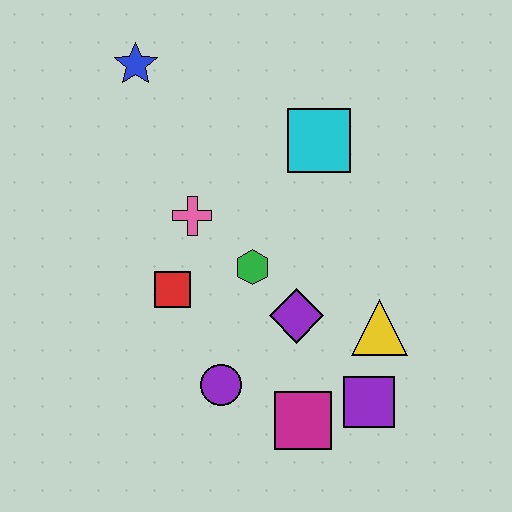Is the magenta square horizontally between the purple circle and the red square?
No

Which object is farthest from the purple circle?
The blue star is farthest from the purple circle.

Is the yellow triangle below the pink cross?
Yes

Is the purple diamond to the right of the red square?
Yes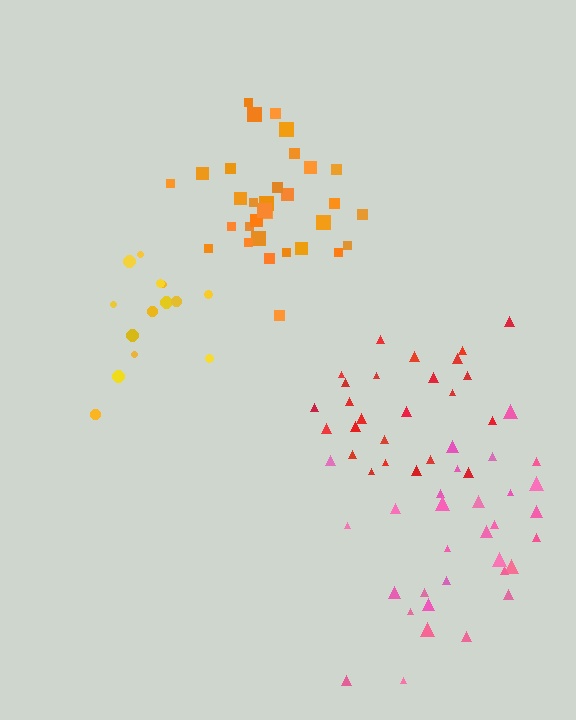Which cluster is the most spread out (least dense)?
Pink.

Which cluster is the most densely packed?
Orange.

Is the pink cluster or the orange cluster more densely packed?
Orange.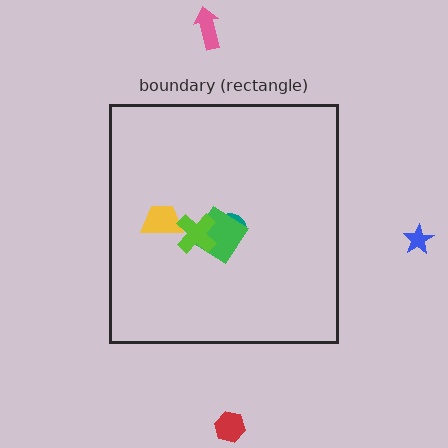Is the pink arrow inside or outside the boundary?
Outside.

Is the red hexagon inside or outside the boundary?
Outside.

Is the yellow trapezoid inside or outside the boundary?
Inside.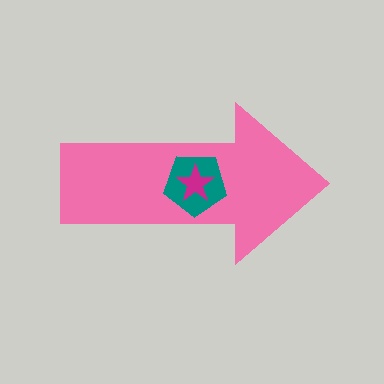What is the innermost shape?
The magenta star.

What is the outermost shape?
The pink arrow.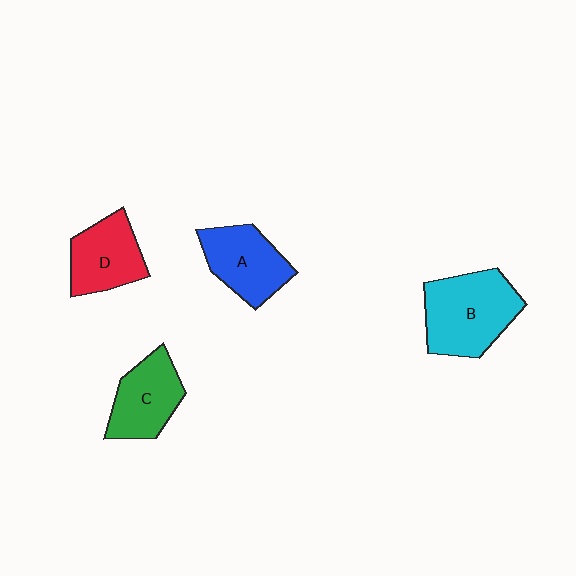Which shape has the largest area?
Shape B (cyan).